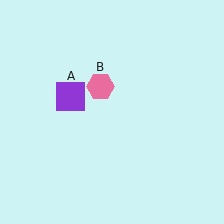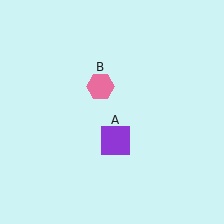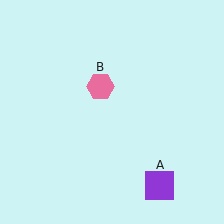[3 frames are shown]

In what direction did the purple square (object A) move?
The purple square (object A) moved down and to the right.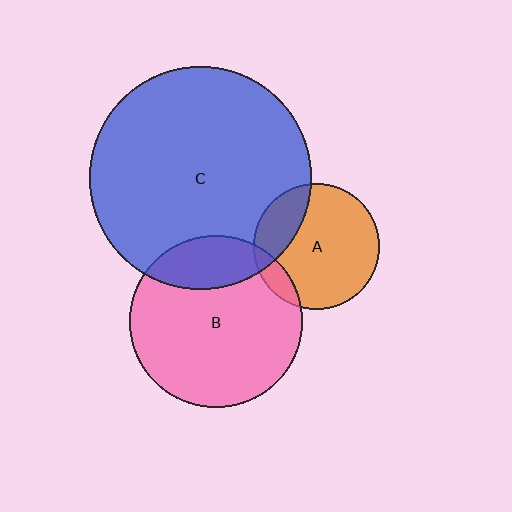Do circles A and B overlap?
Yes.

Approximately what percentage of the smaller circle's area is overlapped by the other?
Approximately 10%.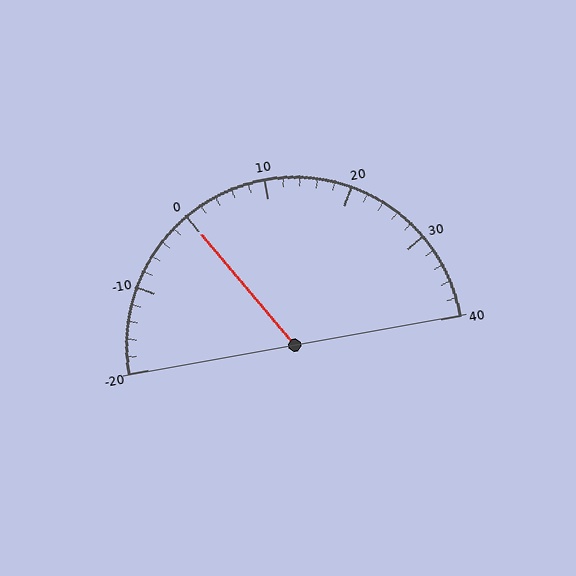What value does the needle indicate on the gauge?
The needle indicates approximately 0.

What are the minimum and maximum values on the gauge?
The gauge ranges from -20 to 40.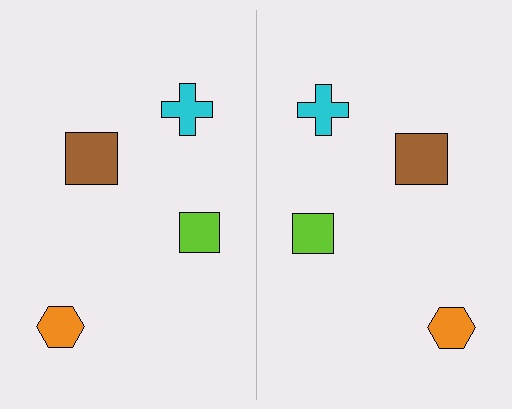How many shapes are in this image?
There are 8 shapes in this image.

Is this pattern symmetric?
Yes, this pattern has bilateral (reflection) symmetry.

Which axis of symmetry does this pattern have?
The pattern has a vertical axis of symmetry running through the center of the image.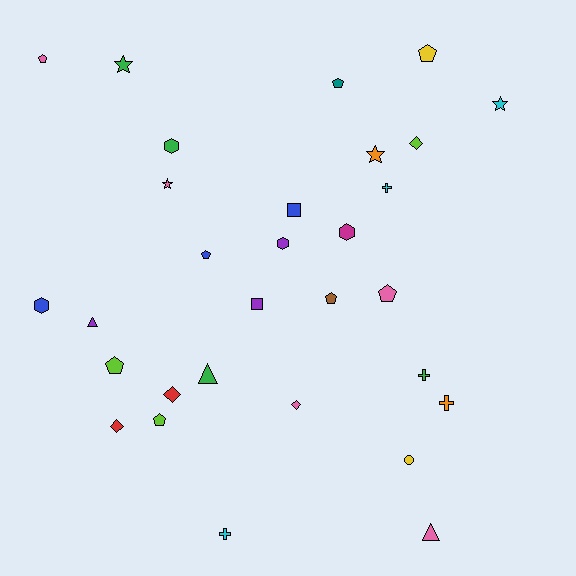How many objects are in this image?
There are 30 objects.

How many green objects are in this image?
There are 4 green objects.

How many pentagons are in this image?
There are 8 pentagons.